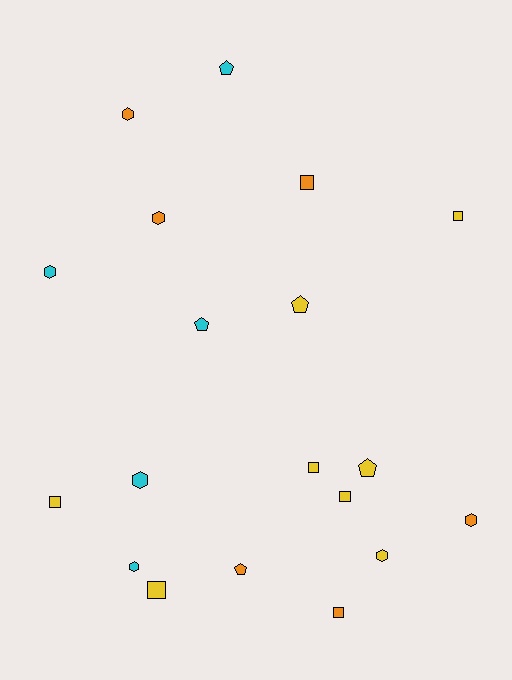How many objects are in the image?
There are 19 objects.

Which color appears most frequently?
Yellow, with 8 objects.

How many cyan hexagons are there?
There are 3 cyan hexagons.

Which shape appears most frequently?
Hexagon, with 7 objects.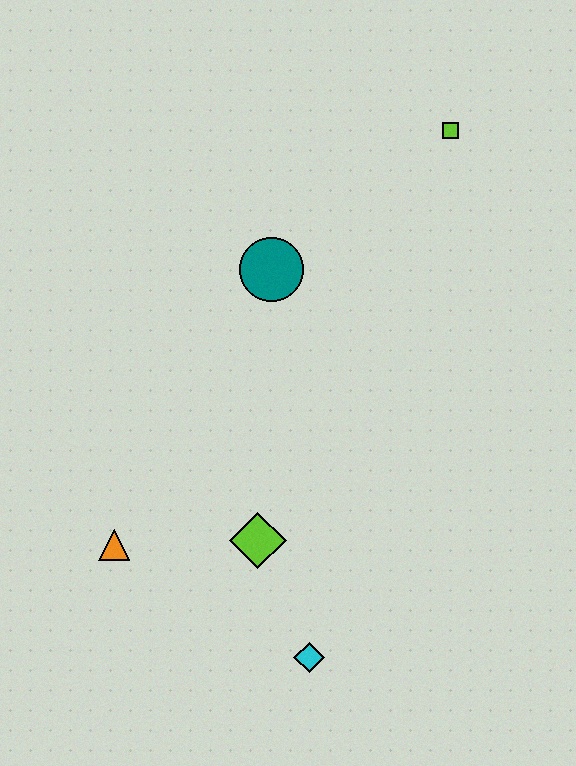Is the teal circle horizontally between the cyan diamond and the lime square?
No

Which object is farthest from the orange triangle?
The lime square is farthest from the orange triangle.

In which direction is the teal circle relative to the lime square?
The teal circle is to the left of the lime square.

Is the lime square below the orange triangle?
No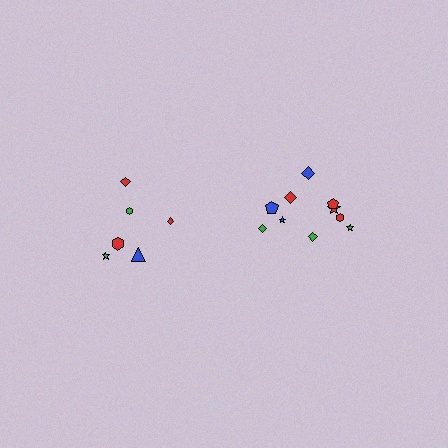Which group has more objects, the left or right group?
The right group.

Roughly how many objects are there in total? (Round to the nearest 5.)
Roughly 15 objects in total.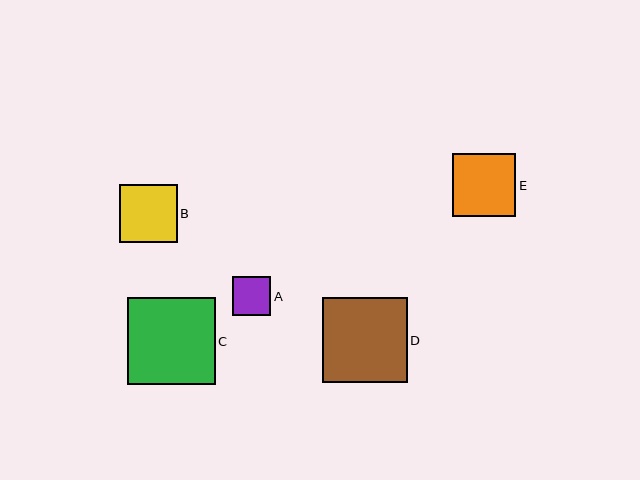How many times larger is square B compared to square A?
Square B is approximately 1.5 times the size of square A.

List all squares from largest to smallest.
From largest to smallest: C, D, E, B, A.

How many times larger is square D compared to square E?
Square D is approximately 1.3 times the size of square E.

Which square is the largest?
Square C is the largest with a size of approximately 88 pixels.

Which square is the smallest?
Square A is the smallest with a size of approximately 39 pixels.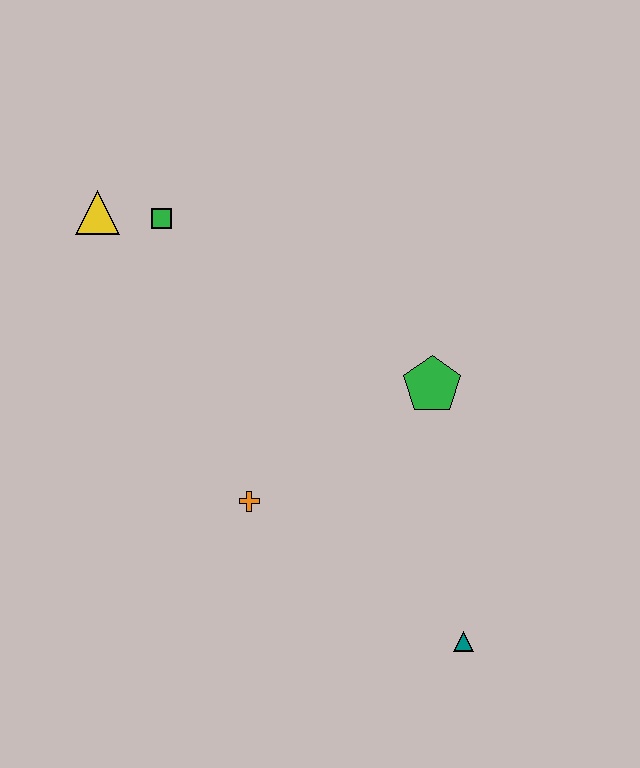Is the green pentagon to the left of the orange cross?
No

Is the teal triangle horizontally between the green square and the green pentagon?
No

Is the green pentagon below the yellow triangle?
Yes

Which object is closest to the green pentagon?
The orange cross is closest to the green pentagon.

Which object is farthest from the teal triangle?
The yellow triangle is farthest from the teal triangle.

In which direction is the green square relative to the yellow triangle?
The green square is to the right of the yellow triangle.